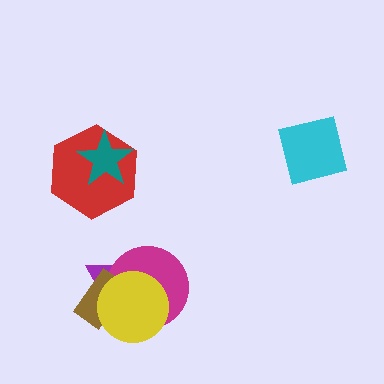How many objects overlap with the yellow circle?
3 objects overlap with the yellow circle.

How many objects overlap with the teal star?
1 object overlaps with the teal star.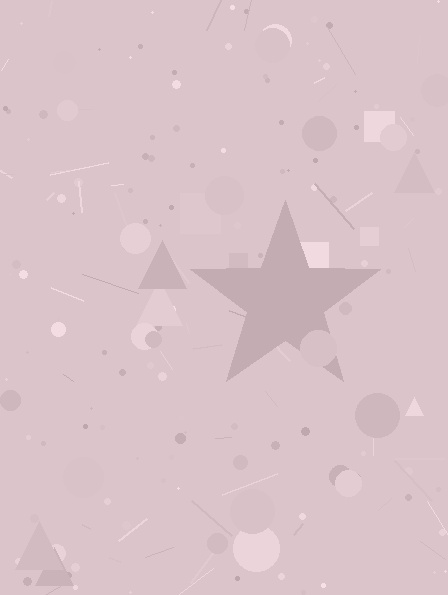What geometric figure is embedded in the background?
A star is embedded in the background.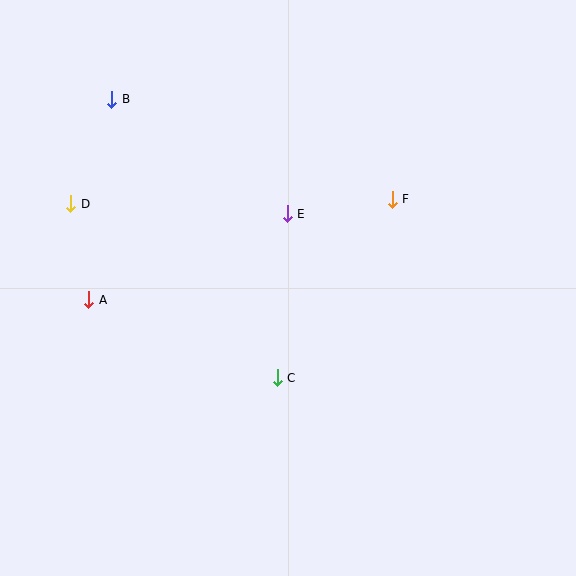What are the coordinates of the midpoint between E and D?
The midpoint between E and D is at (179, 209).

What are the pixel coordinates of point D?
Point D is at (71, 204).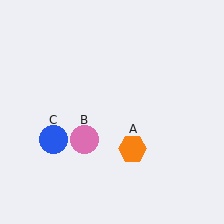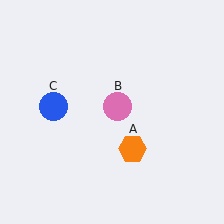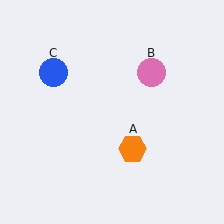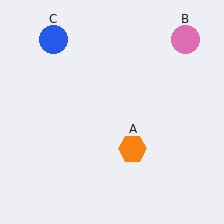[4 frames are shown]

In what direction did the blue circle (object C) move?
The blue circle (object C) moved up.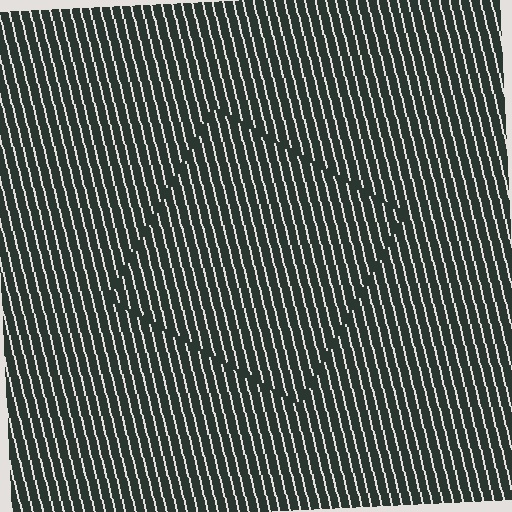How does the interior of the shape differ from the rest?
The interior of the shape contains the same grating, shifted by half a period — the contour is defined by the phase discontinuity where line-ends from the inner and outer gratings abut.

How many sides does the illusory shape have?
4 sides — the line-ends trace a square.